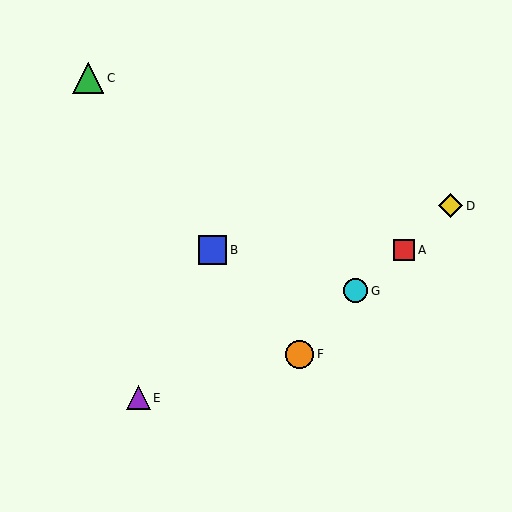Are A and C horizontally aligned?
No, A is at y≈250 and C is at y≈78.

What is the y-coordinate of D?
Object D is at y≈206.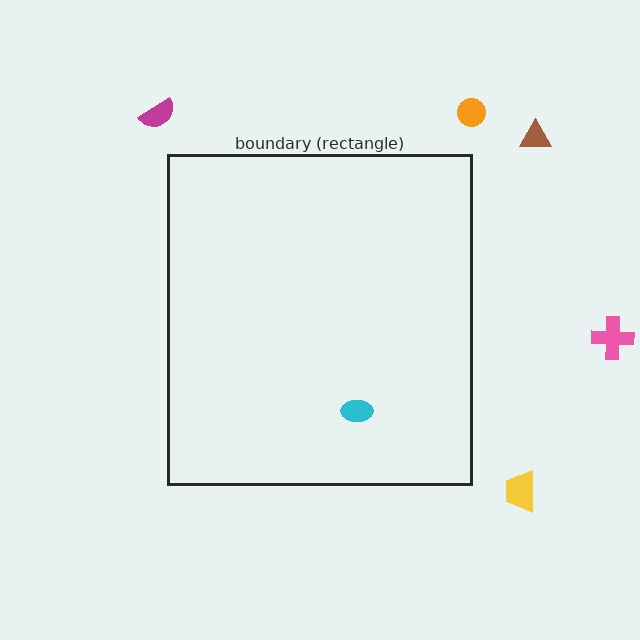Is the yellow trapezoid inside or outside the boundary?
Outside.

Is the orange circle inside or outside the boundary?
Outside.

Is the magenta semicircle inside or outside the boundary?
Outside.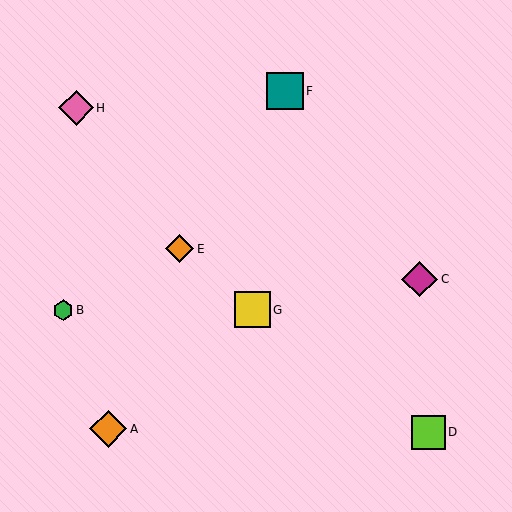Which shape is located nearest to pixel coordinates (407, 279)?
The magenta diamond (labeled C) at (420, 279) is nearest to that location.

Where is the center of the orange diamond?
The center of the orange diamond is at (180, 249).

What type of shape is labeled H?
Shape H is a pink diamond.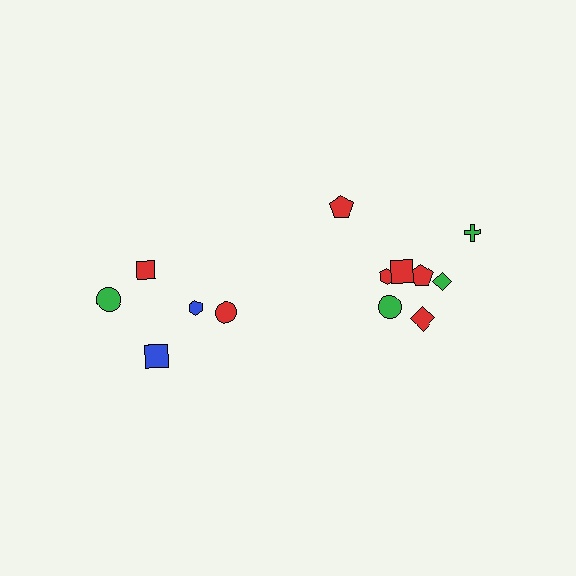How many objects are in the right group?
There are 8 objects.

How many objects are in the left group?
There are 5 objects.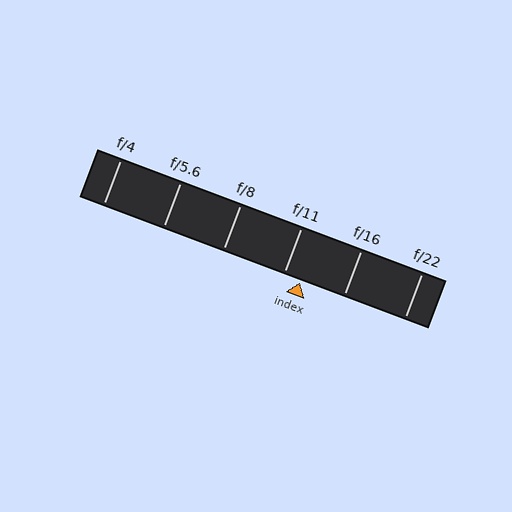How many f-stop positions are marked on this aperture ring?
There are 6 f-stop positions marked.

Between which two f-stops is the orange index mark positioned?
The index mark is between f/11 and f/16.